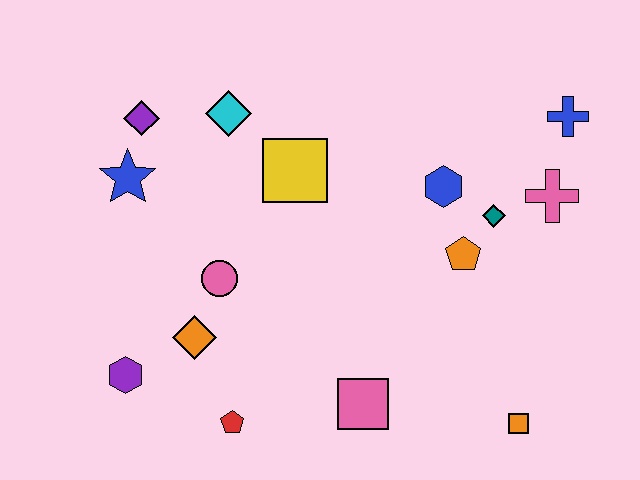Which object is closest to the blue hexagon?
The teal diamond is closest to the blue hexagon.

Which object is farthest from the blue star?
The orange square is farthest from the blue star.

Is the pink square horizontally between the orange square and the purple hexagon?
Yes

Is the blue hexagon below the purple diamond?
Yes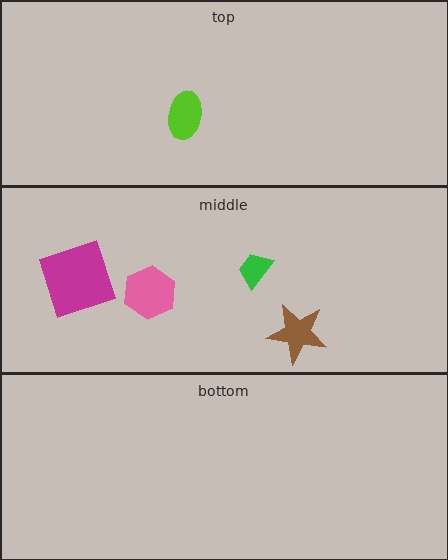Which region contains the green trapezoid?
The middle region.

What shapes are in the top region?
The lime ellipse.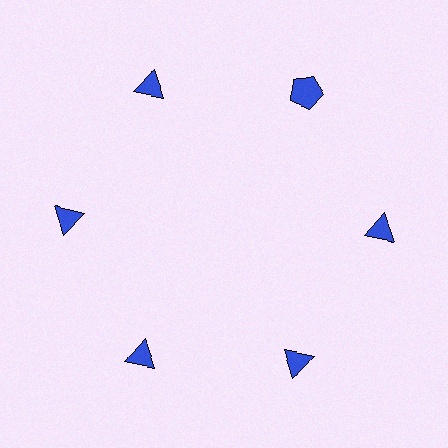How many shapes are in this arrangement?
There are 6 shapes arranged in a ring pattern.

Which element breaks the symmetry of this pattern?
The blue pentagon at roughly the 1 o'clock position breaks the symmetry. All other shapes are blue triangles.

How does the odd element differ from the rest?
It has a different shape: pentagon instead of triangle.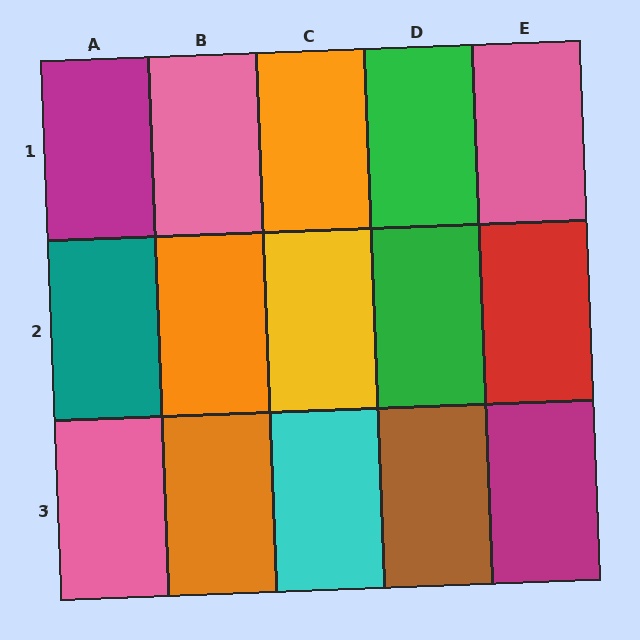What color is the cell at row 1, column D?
Green.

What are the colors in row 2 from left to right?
Teal, orange, yellow, green, red.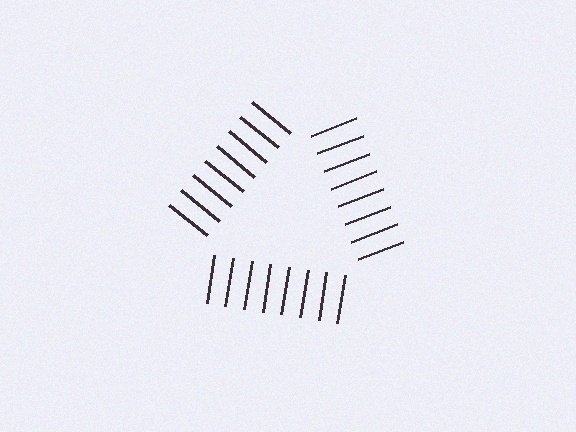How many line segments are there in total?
24 — 8 along each of the 3 edges.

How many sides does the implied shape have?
3 sides — the line-ends trace a triangle.